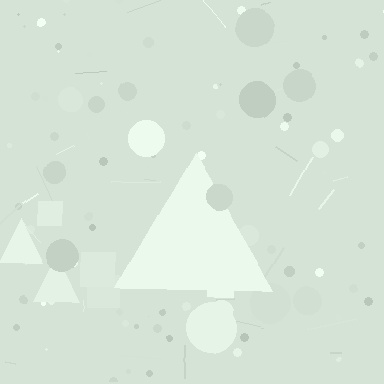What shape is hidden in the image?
A triangle is hidden in the image.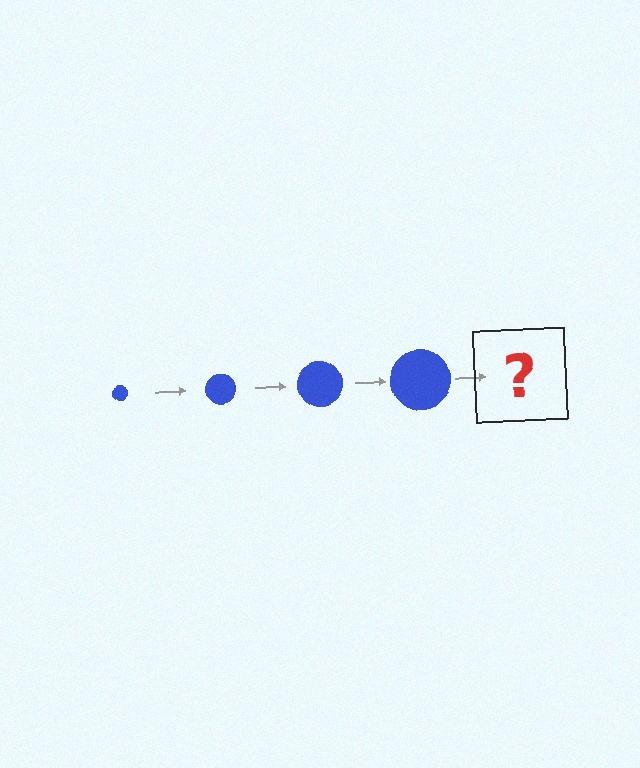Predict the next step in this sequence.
The next step is a blue circle, larger than the previous one.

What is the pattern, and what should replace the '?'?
The pattern is that the circle gets progressively larger each step. The '?' should be a blue circle, larger than the previous one.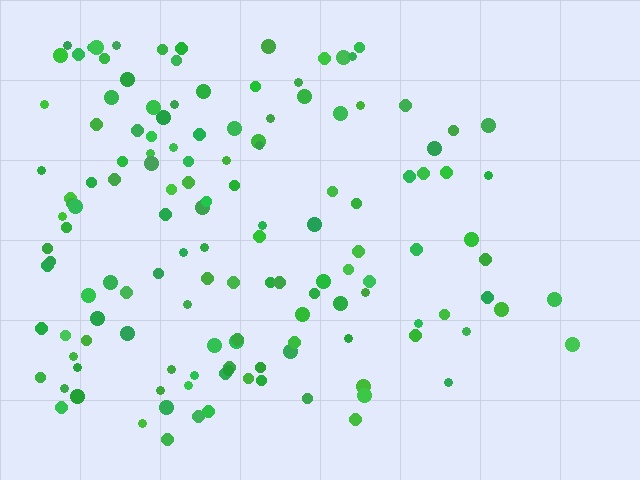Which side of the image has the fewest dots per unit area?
The right.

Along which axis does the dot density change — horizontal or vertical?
Horizontal.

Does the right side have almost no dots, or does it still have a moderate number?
Still a moderate number, just noticeably fewer than the left.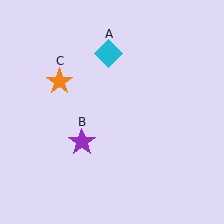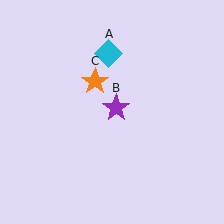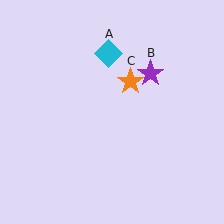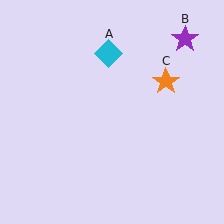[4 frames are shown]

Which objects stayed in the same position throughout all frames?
Cyan diamond (object A) remained stationary.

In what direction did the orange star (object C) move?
The orange star (object C) moved right.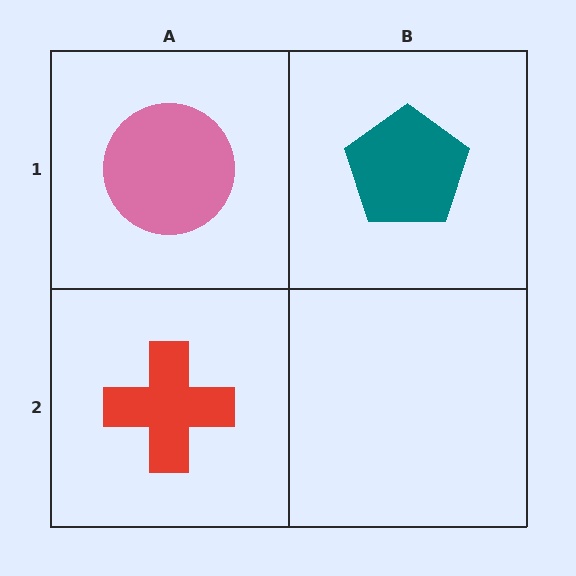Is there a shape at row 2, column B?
No, that cell is empty.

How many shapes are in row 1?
2 shapes.